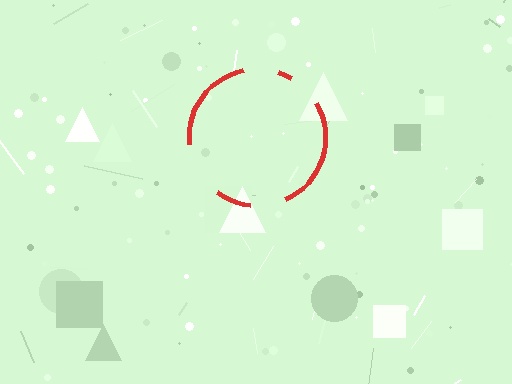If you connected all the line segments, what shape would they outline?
They would outline a circle.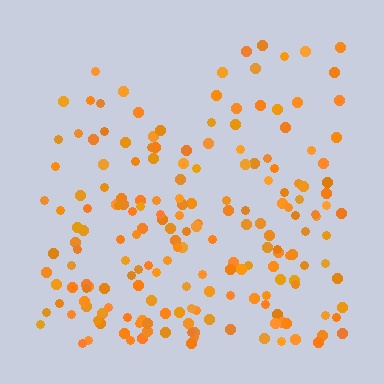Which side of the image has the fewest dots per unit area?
The top.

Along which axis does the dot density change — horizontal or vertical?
Vertical.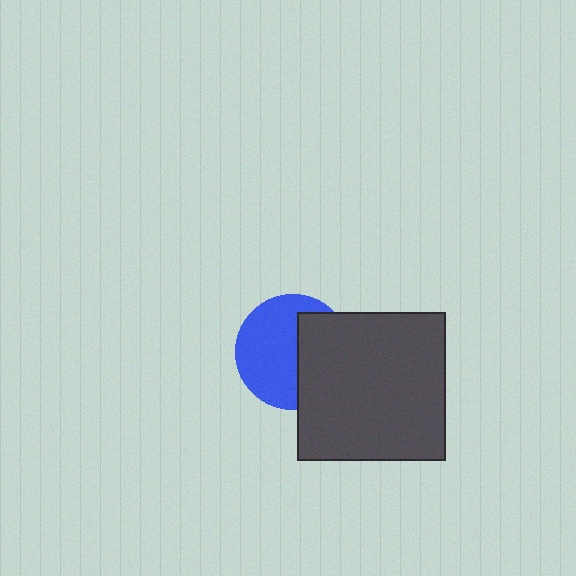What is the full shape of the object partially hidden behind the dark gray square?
The partially hidden object is a blue circle.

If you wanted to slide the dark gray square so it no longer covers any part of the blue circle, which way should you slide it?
Slide it right — that is the most direct way to separate the two shapes.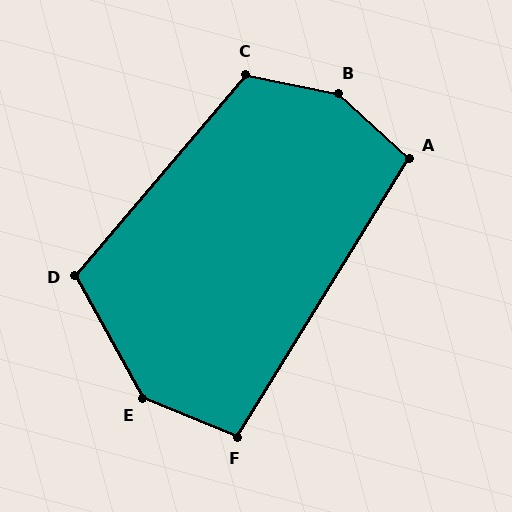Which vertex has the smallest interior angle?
F, at approximately 100 degrees.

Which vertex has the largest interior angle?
B, at approximately 150 degrees.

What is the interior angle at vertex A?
Approximately 101 degrees (obtuse).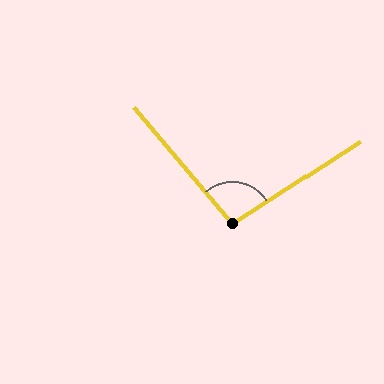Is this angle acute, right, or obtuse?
It is obtuse.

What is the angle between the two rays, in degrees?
Approximately 98 degrees.